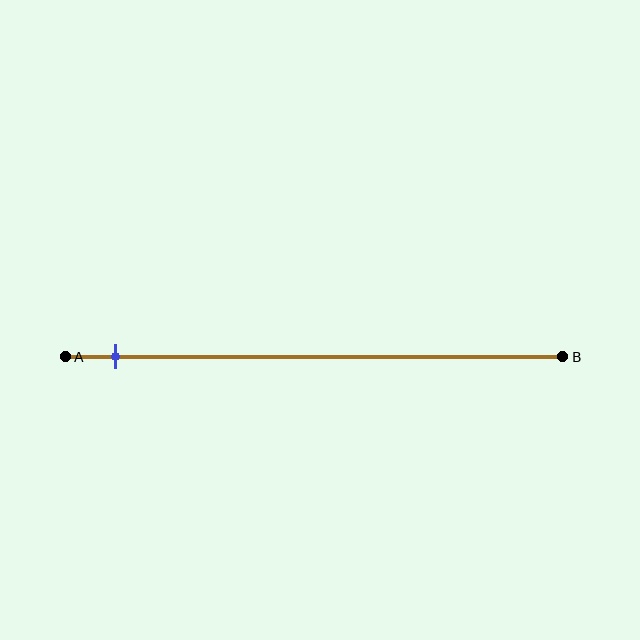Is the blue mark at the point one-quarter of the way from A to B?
No, the mark is at about 10% from A, not at the 25% one-quarter point.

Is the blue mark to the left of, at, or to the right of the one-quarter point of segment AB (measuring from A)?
The blue mark is to the left of the one-quarter point of segment AB.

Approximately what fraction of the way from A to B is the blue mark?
The blue mark is approximately 10% of the way from A to B.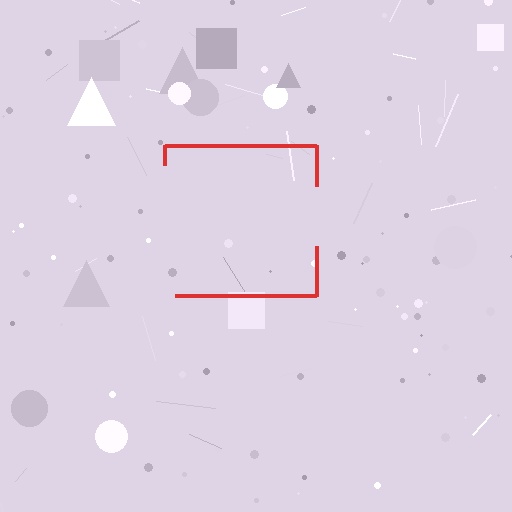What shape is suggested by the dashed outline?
The dashed outline suggests a square.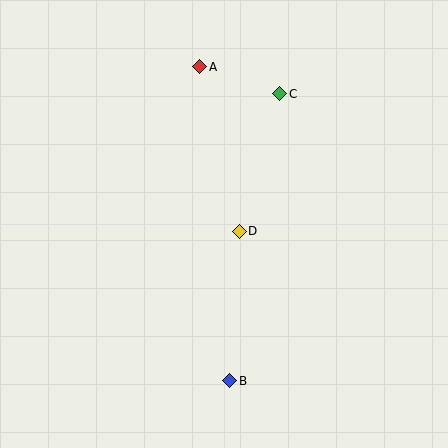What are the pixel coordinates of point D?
Point D is at (239, 231).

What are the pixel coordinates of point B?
Point B is at (230, 381).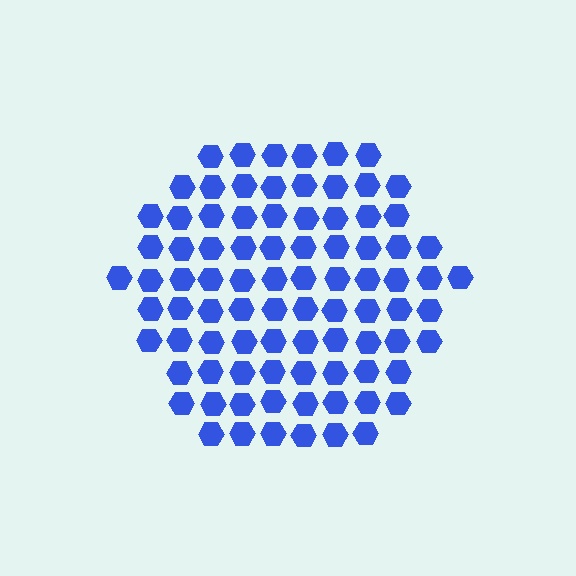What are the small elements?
The small elements are hexagons.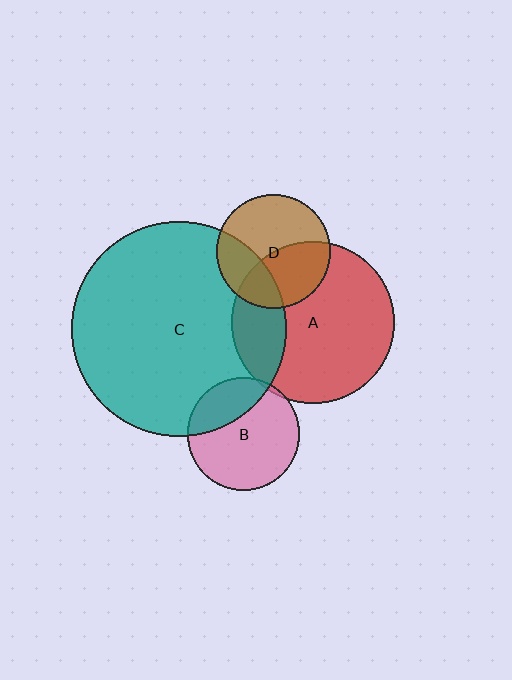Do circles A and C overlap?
Yes.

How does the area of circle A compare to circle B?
Approximately 2.1 times.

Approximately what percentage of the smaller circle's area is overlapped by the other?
Approximately 25%.